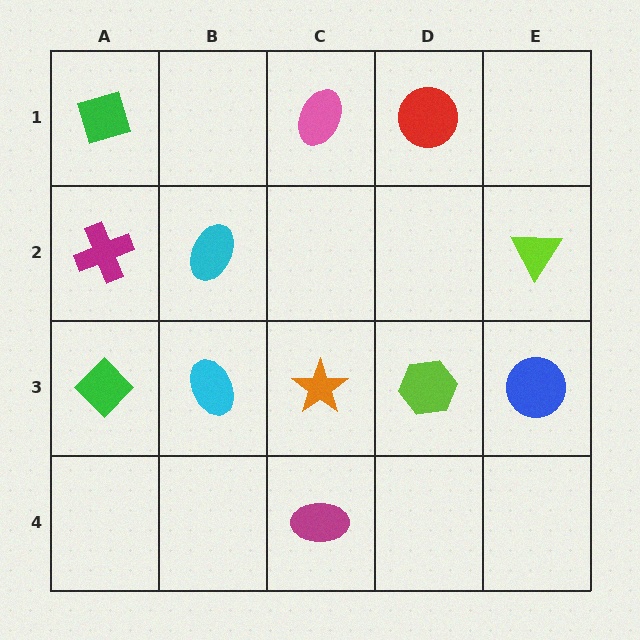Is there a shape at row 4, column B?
No, that cell is empty.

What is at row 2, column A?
A magenta cross.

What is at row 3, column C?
An orange star.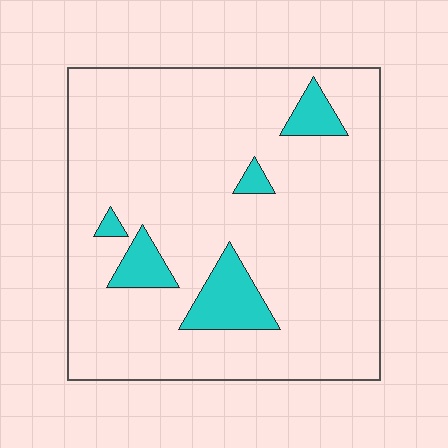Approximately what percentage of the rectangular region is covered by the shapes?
Approximately 10%.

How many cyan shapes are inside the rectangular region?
5.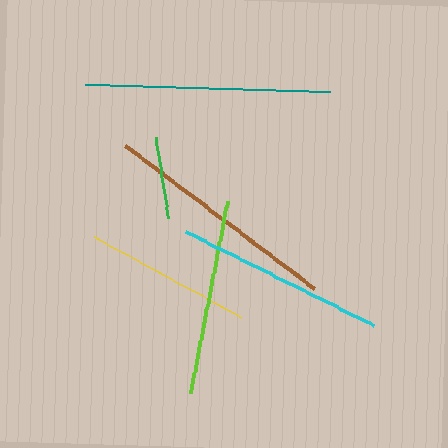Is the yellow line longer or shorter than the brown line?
The brown line is longer than the yellow line.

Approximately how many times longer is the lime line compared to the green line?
The lime line is approximately 2.4 times the length of the green line.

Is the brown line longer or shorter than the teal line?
The teal line is longer than the brown line.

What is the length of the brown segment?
The brown segment is approximately 237 pixels long.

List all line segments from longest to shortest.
From longest to shortest: teal, brown, cyan, lime, yellow, green.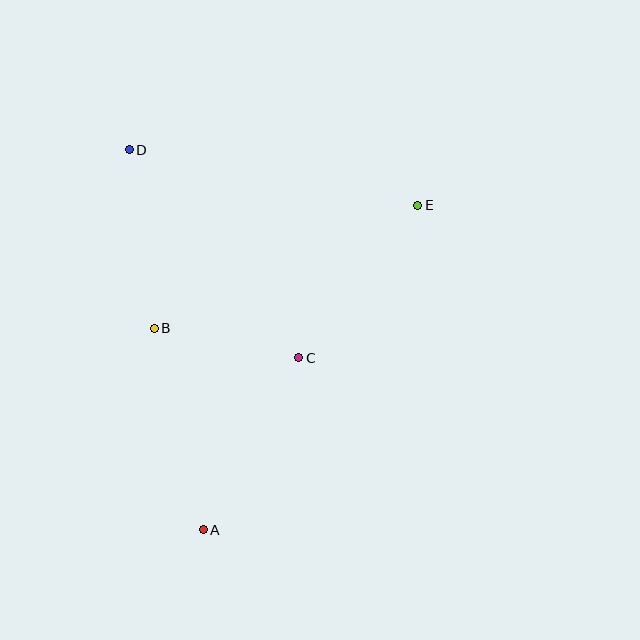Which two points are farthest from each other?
Points A and E are farthest from each other.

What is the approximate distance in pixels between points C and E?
The distance between C and E is approximately 193 pixels.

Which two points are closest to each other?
Points B and C are closest to each other.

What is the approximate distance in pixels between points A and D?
The distance between A and D is approximately 387 pixels.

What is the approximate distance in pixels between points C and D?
The distance between C and D is approximately 268 pixels.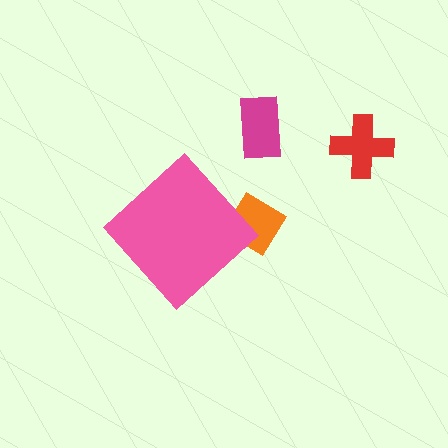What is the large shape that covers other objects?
A pink diamond.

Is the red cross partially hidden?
No, the red cross is fully visible.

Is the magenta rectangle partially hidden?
No, the magenta rectangle is fully visible.